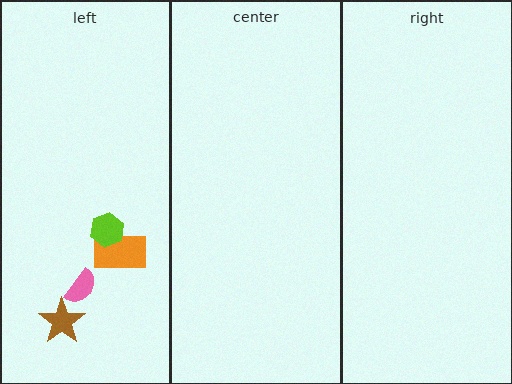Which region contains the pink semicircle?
The left region.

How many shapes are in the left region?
4.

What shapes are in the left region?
The pink semicircle, the orange rectangle, the lime hexagon, the brown star.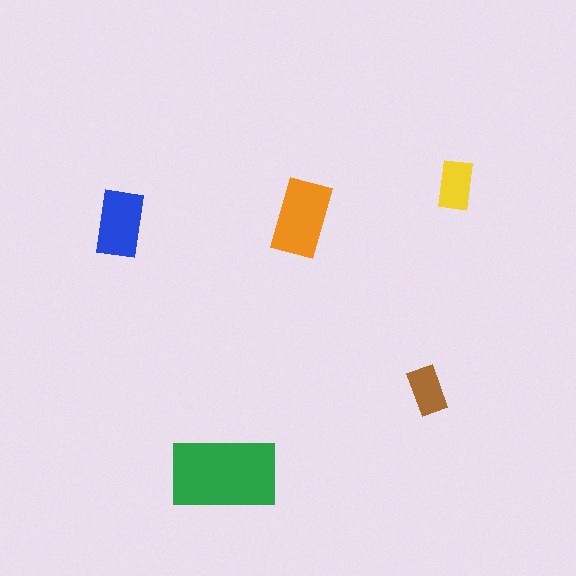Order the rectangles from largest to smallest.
the green one, the orange one, the blue one, the yellow one, the brown one.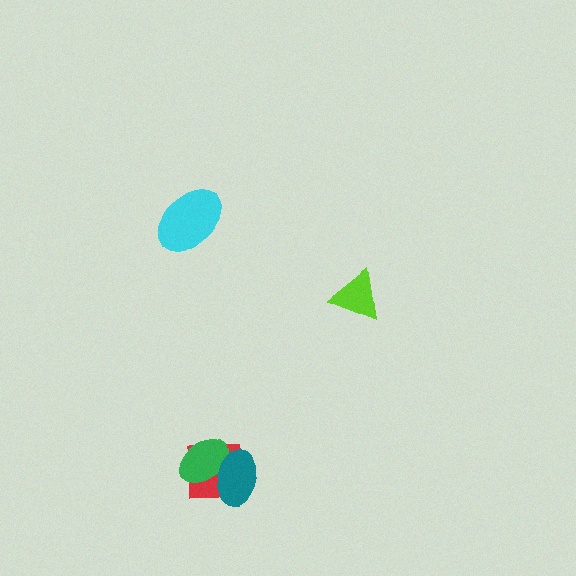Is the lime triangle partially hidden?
No, no other shape covers it.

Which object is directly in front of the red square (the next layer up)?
The green ellipse is directly in front of the red square.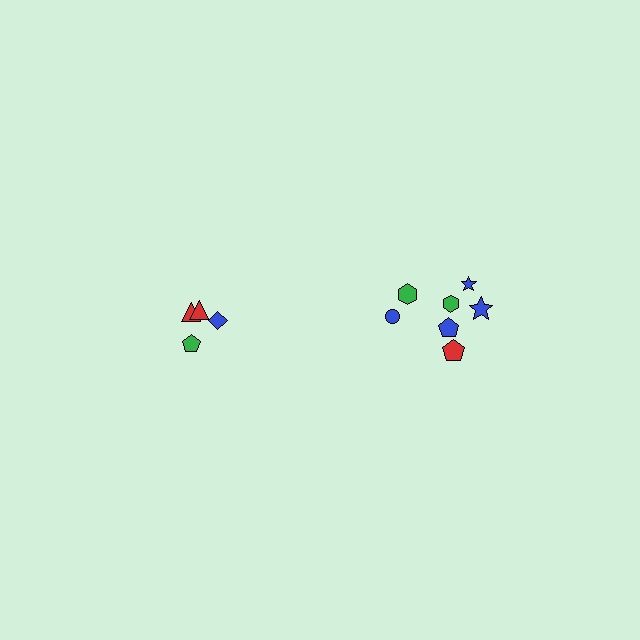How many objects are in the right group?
There are 7 objects.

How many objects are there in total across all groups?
There are 11 objects.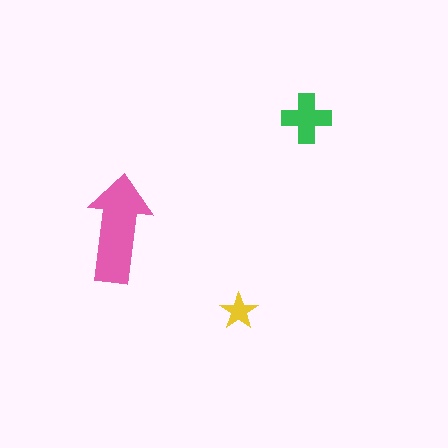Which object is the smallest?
The yellow star.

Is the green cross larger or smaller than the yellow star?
Larger.